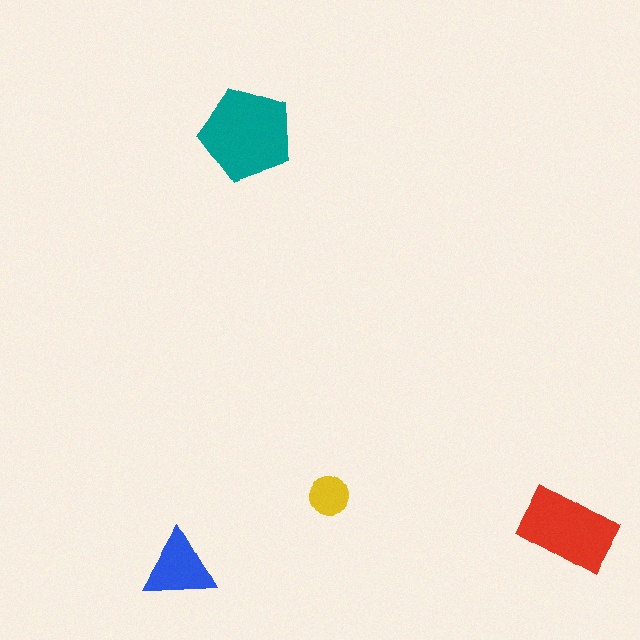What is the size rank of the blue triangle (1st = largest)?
3rd.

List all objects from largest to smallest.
The teal pentagon, the red rectangle, the blue triangle, the yellow circle.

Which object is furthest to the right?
The red rectangle is rightmost.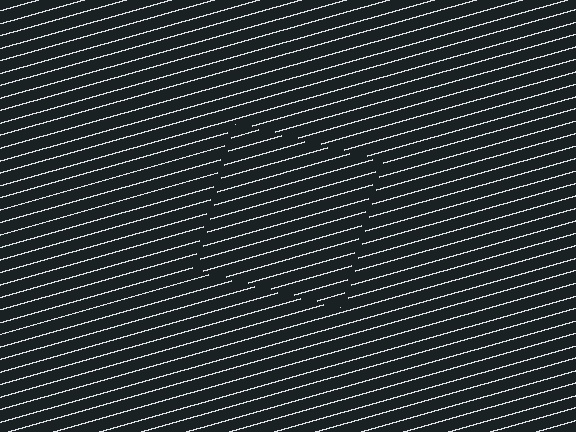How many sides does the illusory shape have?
4 sides — the line-ends trace a square.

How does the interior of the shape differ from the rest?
The interior of the shape contains the same grating, shifted by half a period — the contour is defined by the phase discontinuity where line-ends from the inner and outer gratings abut.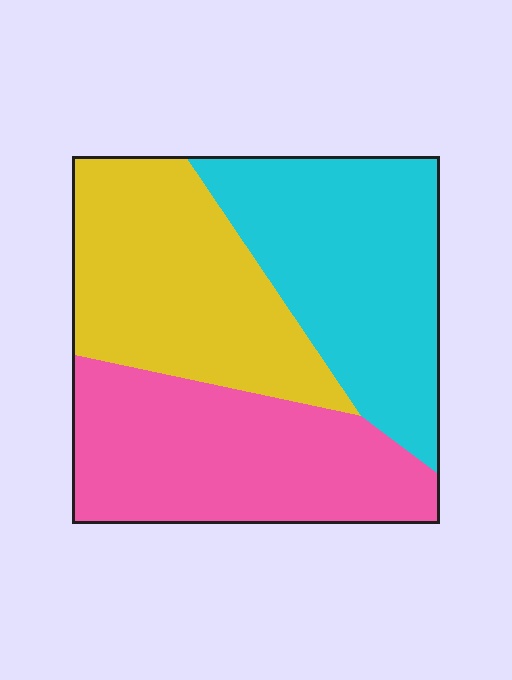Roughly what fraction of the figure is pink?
Pink covers around 35% of the figure.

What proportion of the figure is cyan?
Cyan takes up about one third (1/3) of the figure.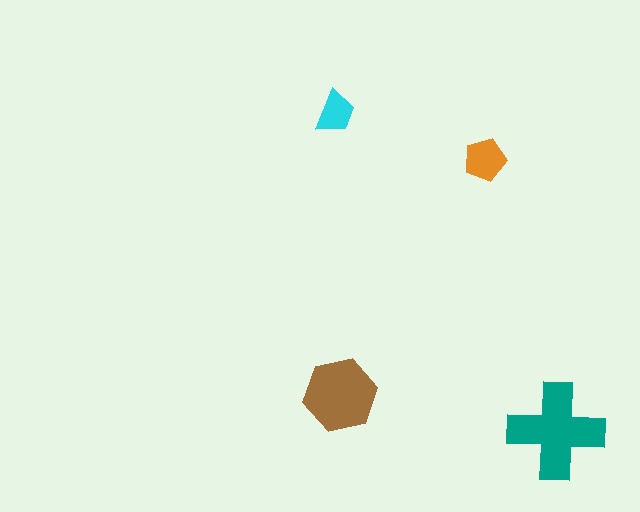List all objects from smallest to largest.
The cyan trapezoid, the orange pentagon, the brown hexagon, the teal cross.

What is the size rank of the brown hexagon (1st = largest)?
2nd.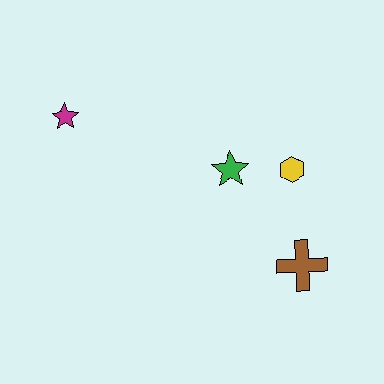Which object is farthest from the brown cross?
The magenta star is farthest from the brown cross.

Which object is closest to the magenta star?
The green star is closest to the magenta star.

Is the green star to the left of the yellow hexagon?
Yes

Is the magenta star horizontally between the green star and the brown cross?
No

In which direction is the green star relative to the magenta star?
The green star is to the right of the magenta star.